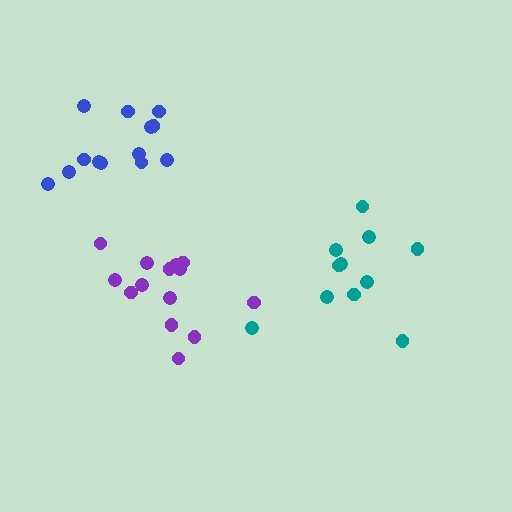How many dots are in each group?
Group 1: 14 dots, Group 2: 11 dots, Group 3: 13 dots (38 total).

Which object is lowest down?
The purple cluster is bottommost.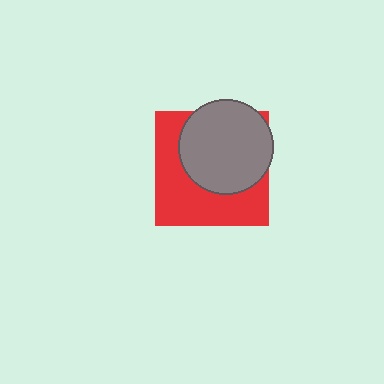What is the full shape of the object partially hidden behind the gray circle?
The partially hidden object is a red square.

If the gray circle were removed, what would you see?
You would see the complete red square.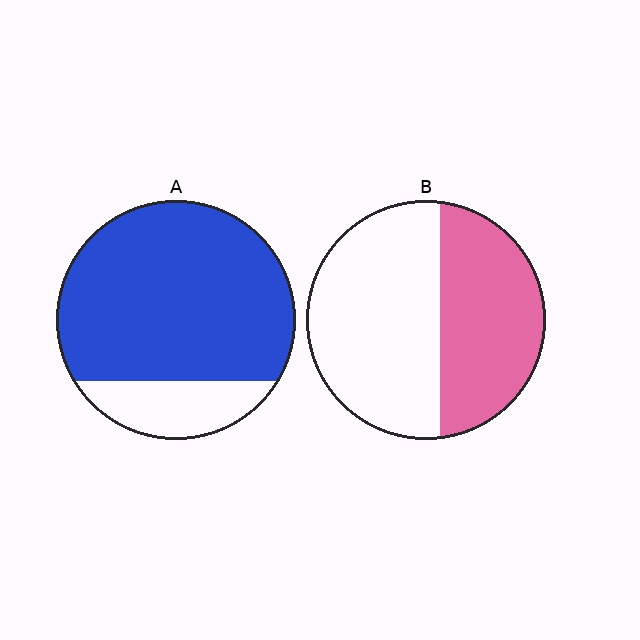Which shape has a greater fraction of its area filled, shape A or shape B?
Shape A.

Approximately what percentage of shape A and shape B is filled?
A is approximately 80% and B is approximately 45%.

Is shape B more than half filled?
No.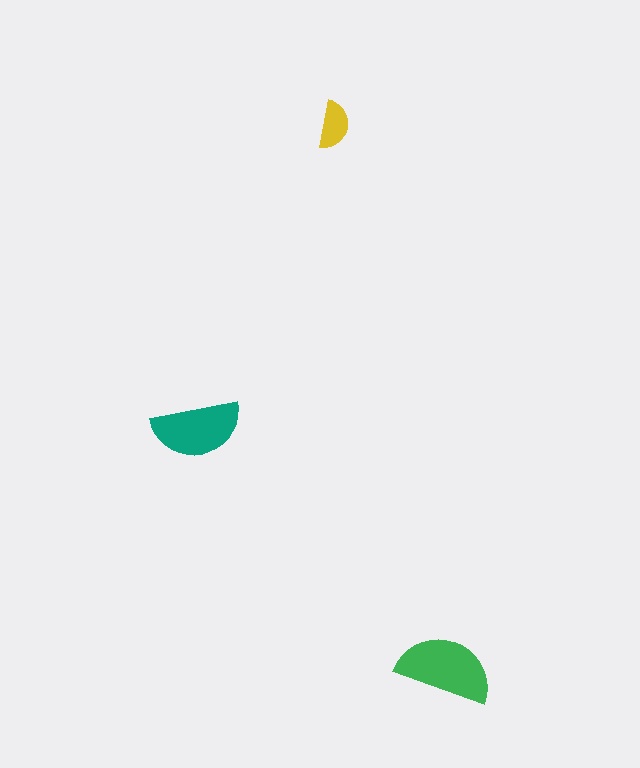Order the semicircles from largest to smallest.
the green one, the teal one, the yellow one.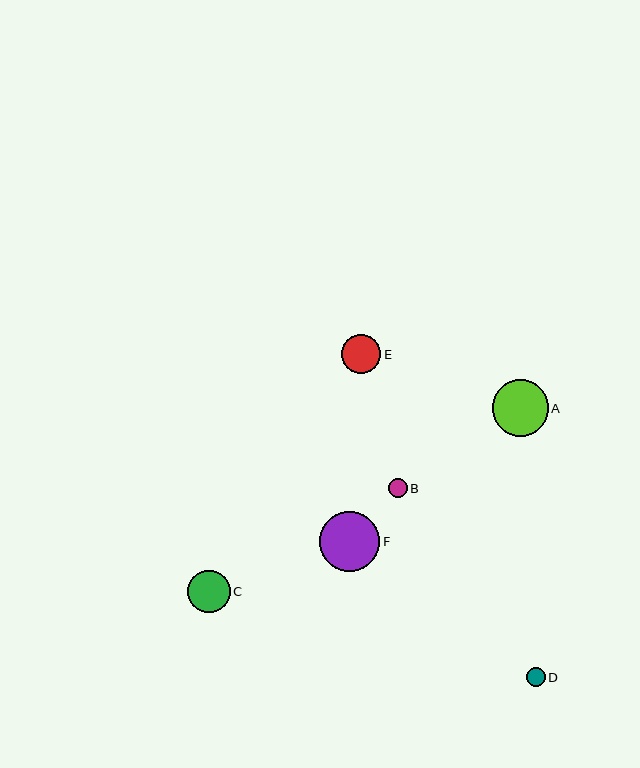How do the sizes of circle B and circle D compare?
Circle B and circle D are approximately the same size.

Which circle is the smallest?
Circle D is the smallest with a size of approximately 19 pixels.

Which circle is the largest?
Circle F is the largest with a size of approximately 60 pixels.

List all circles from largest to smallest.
From largest to smallest: F, A, C, E, B, D.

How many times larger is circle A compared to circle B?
Circle A is approximately 3.0 times the size of circle B.